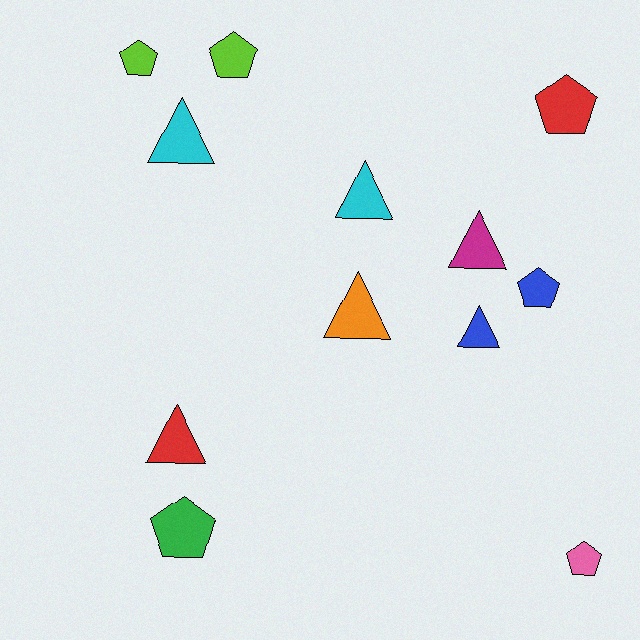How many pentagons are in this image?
There are 6 pentagons.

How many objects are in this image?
There are 12 objects.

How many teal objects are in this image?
There are no teal objects.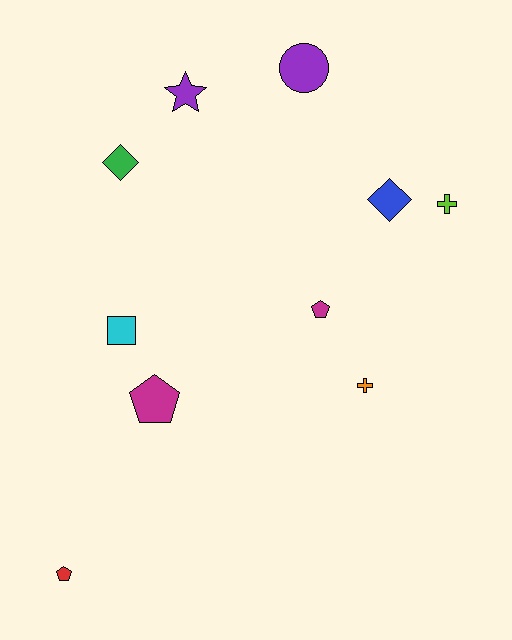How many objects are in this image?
There are 10 objects.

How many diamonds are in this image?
There are 2 diamonds.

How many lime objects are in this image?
There is 1 lime object.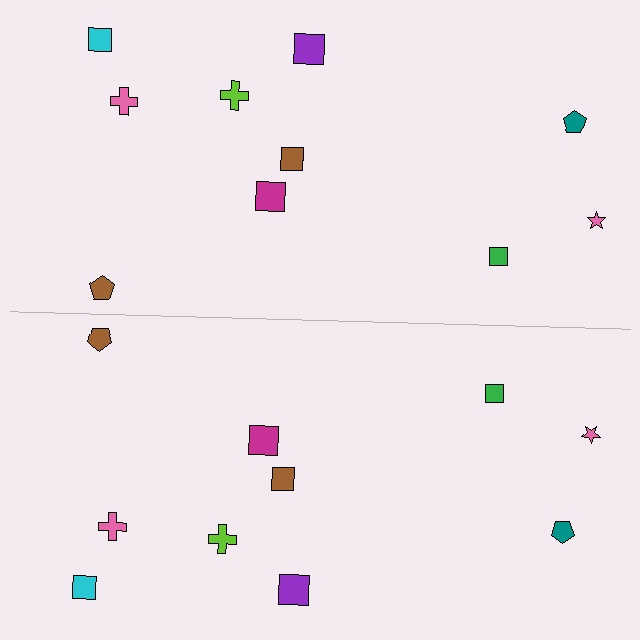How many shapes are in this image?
There are 20 shapes in this image.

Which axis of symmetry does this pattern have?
The pattern has a horizontal axis of symmetry running through the center of the image.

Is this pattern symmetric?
Yes, this pattern has bilateral (reflection) symmetry.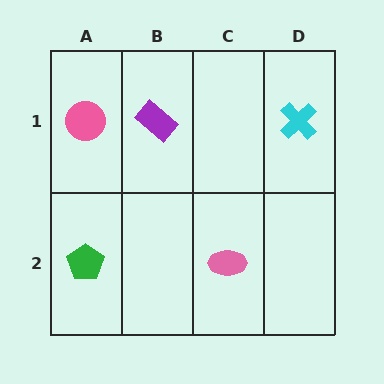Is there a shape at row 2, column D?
No, that cell is empty.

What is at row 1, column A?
A pink circle.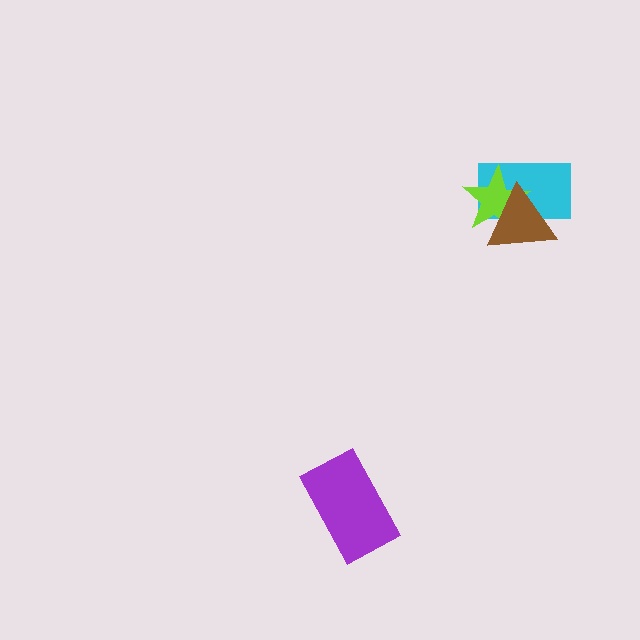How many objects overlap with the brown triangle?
2 objects overlap with the brown triangle.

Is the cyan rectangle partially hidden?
Yes, it is partially covered by another shape.